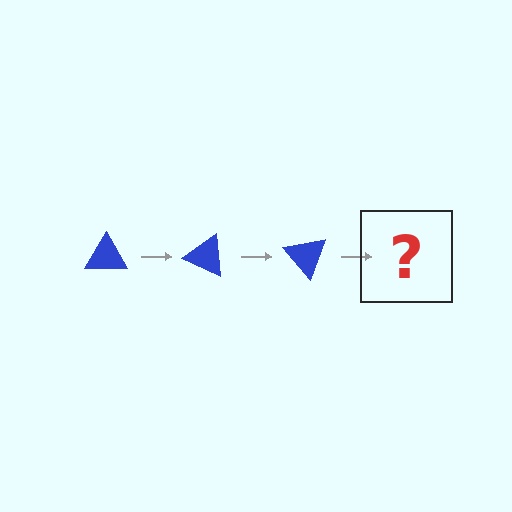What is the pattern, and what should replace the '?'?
The pattern is that the triangle rotates 25 degrees each step. The '?' should be a blue triangle rotated 75 degrees.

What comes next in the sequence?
The next element should be a blue triangle rotated 75 degrees.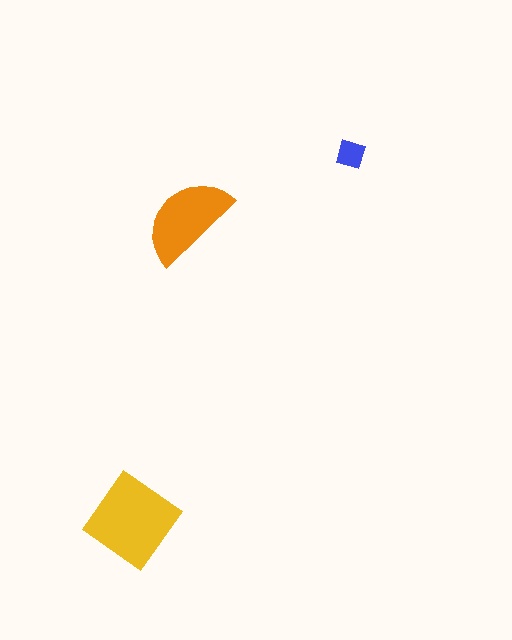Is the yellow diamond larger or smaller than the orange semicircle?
Larger.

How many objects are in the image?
There are 3 objects in the image.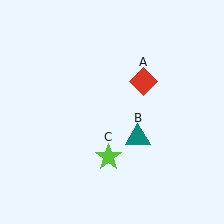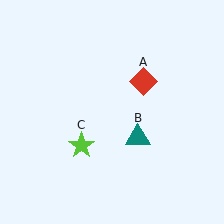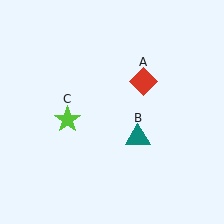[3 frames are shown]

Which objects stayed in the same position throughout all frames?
Red diamond (object A) and teal triangle (object B) remained stationary.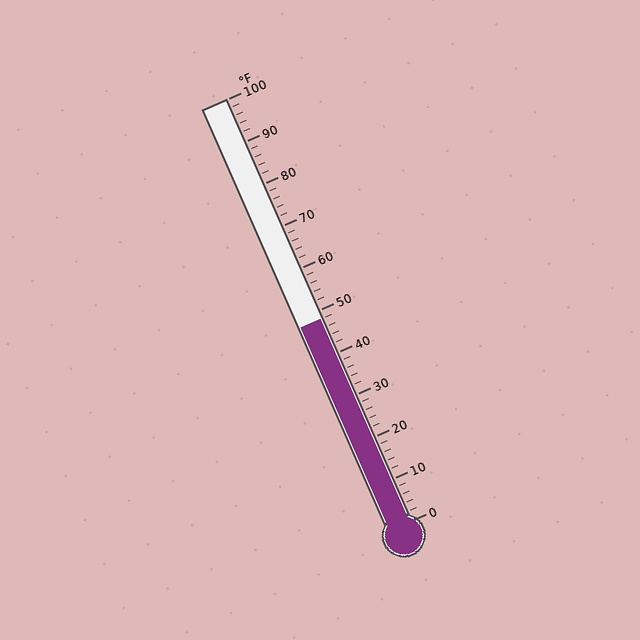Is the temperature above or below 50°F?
The temperature is below 50°F.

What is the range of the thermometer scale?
The thermometer scale ranges from 0°F to 100°F.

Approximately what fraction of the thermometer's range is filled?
The thermometer is filled to approximately 50% of its range.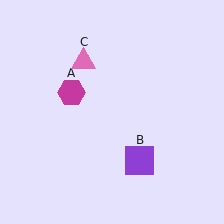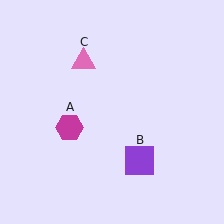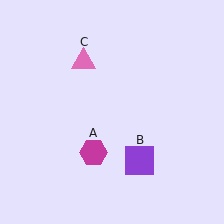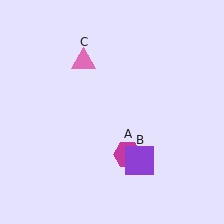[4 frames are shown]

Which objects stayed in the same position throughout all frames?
Purple square (object B) and pink triangle (object C) remained stationary.